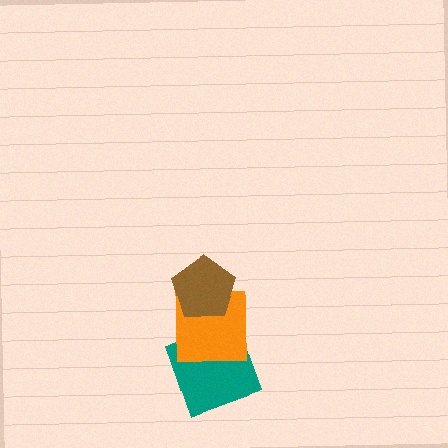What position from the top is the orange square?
The orange square is 2nd from the top.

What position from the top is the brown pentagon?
The brown pentagon is 1st from the top.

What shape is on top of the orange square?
The brown pentagon is on top of the orange square.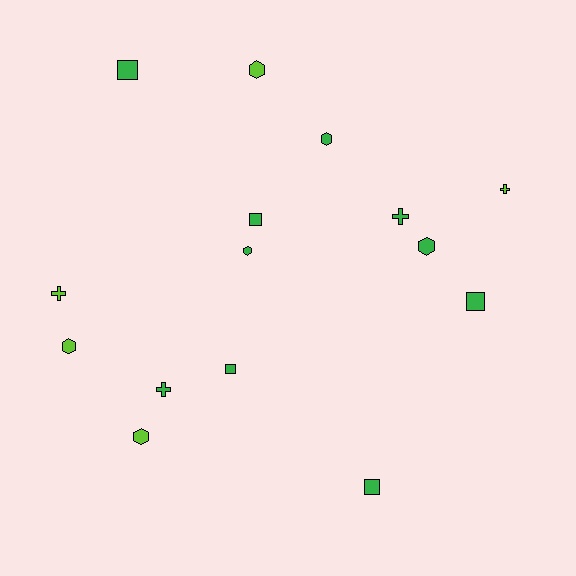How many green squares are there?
There are 5 green squares.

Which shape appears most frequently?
Hexagon, with 6 objects.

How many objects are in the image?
There are 15 objects.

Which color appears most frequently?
Green, with 10 objects.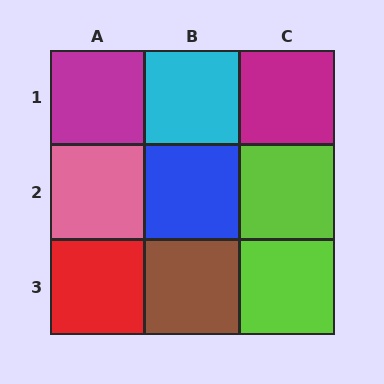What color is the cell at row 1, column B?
Cyan.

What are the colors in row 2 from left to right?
Pink, blue, lime.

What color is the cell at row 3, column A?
Red.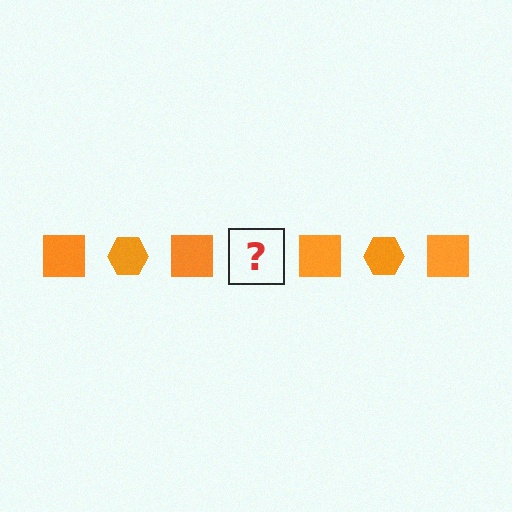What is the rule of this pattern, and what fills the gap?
The rule is that the pattern cycles through square, hexagon shapes in orange. The gap should be filled with an orange hexagon.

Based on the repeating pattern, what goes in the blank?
The blank should be an orange hexagon.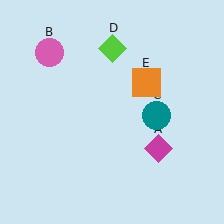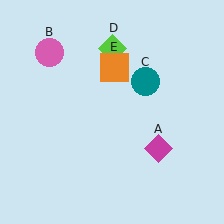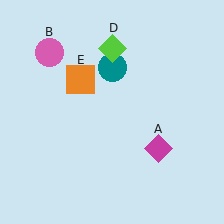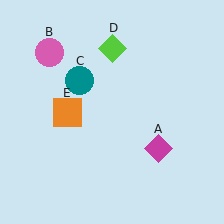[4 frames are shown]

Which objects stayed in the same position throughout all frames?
Magenta diamond (object A) and pink circle (object B) and lime diamond (object D) remained stationary.